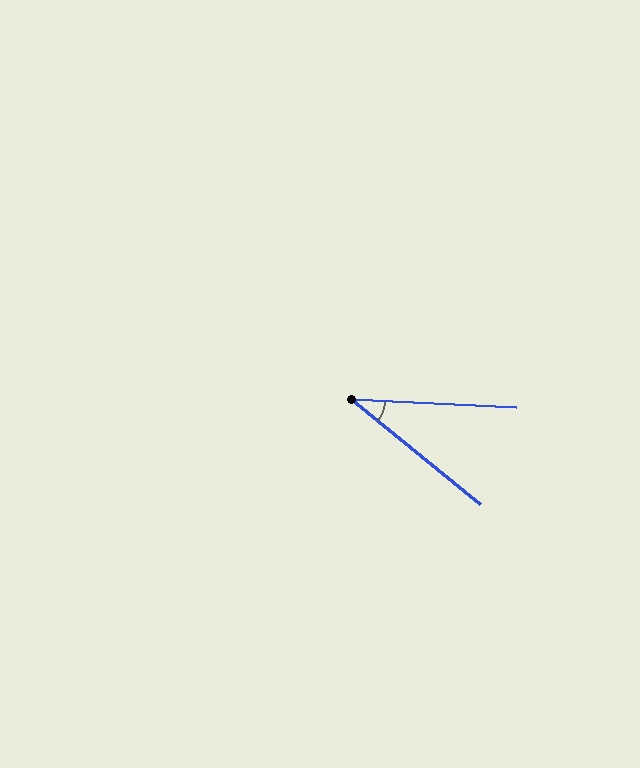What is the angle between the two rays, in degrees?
Approximately 36 degrees.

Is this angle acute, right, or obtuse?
It is acute.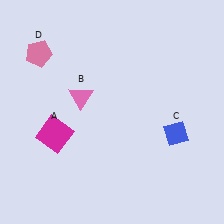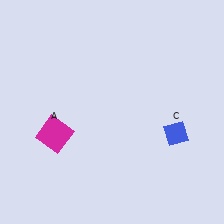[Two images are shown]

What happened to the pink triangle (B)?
The pink triangle (B) was removed in Image 2. It was in the top-left area of Image 1.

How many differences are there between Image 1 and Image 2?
There are 2 differences between the two images.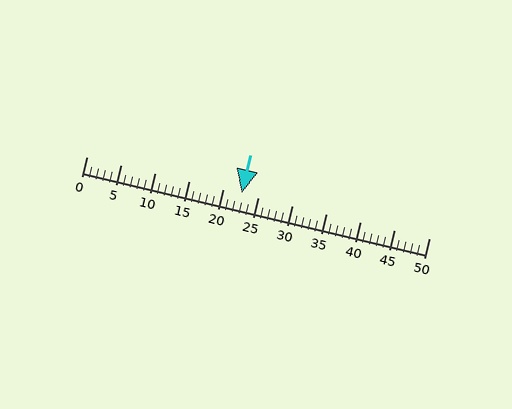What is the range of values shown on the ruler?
The ruler shows values from 0 to 50.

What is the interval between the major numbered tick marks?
The major tick marks are spaced 5 units apart.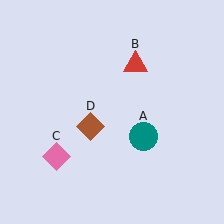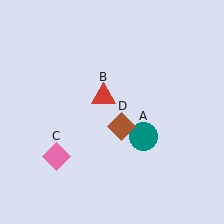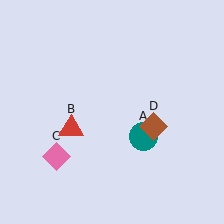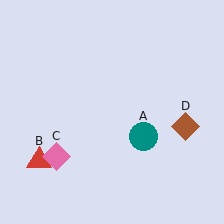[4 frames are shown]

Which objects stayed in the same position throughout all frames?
Teal circle (object A) and pink diamond (object C) remained stationary.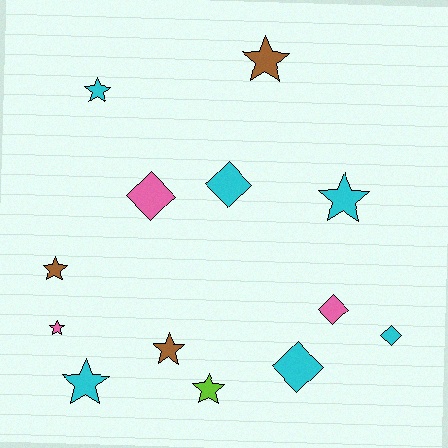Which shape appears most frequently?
Star, with 8 objects.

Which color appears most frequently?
Cyan, with 6 objects.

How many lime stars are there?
There is 1 lime star.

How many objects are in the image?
There are 13 objects.